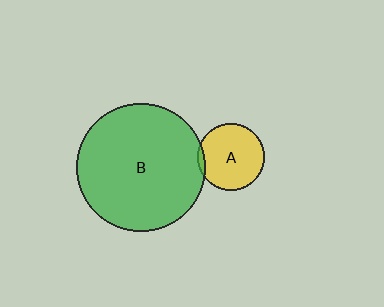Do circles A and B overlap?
Yes.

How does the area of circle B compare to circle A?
Approximately 3.6 times.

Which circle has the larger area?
Circle B (green).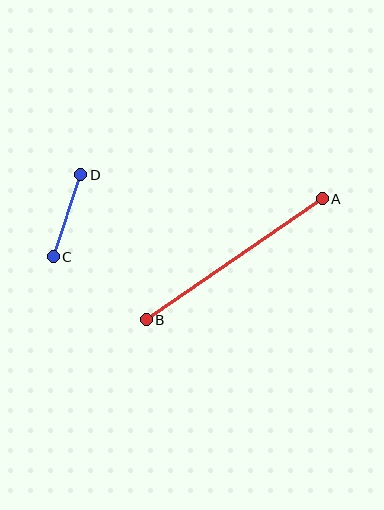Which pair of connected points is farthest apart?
Points A and B are farthest apart.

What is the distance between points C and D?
The distance is approximately 86 pixels.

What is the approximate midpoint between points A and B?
The midpoint is at approximately (234, 259) pixels.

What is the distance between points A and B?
The distance is approximately 214 pixels.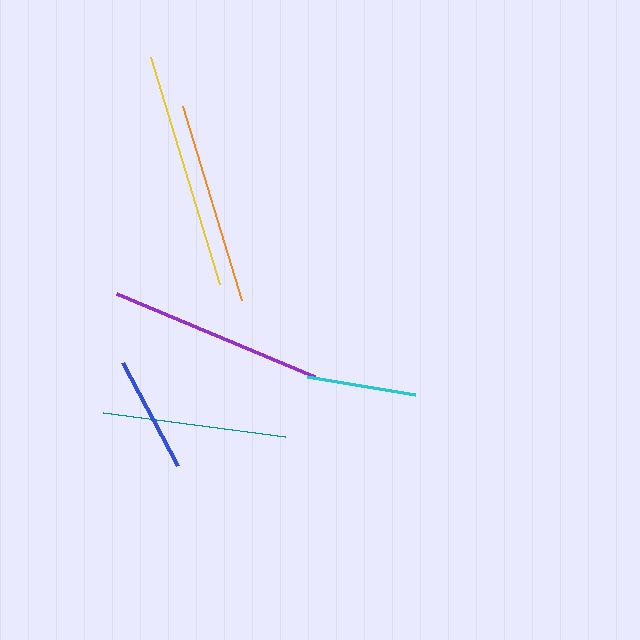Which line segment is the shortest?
The cyan line is the shortest at approximately 109 pixels.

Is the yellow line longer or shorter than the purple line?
The yellow line is longer than the purple line.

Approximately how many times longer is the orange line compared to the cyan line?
The orange line is approximately 1.9 times the length of the cyan line.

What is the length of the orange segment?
The orange segment is approximately 203 pixels long.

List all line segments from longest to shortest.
From longest to shortest: yellow, purple, orange, teal, blue, cyan.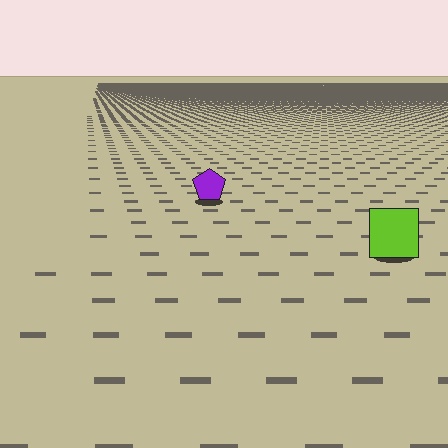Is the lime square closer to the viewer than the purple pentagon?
Yes. The lime square is closer — you can tell from the texture gradient: the ground texture is coarser near it.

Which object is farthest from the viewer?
The purple pentagon is farthest from the viewer. It appears smaller and the ground texture around it is denser.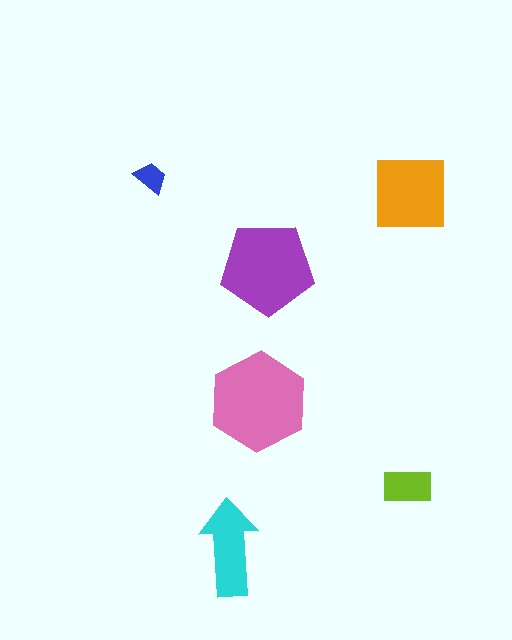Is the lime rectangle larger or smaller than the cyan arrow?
Smaller.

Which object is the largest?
The pink hexagon.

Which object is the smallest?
The blue trapezoid.